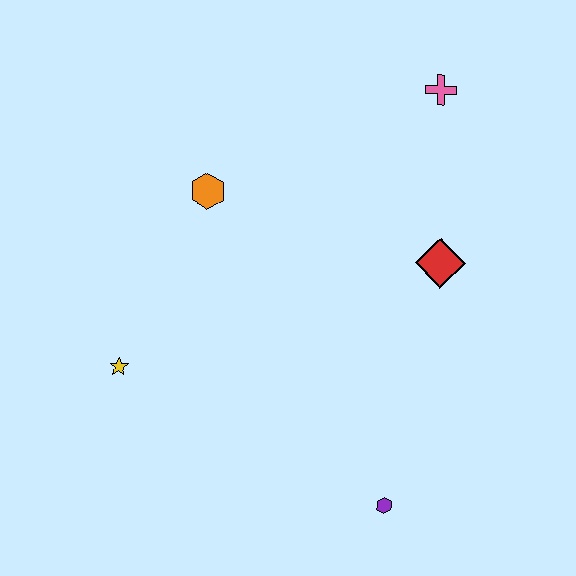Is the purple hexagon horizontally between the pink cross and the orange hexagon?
Yes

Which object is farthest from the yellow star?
The pink cross is farthest from the yellow star.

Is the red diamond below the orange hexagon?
Yes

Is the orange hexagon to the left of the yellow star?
No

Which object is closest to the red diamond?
The pink cross is closest to the red diamond.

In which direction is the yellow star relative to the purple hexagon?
The yellow star is to the left of the purple hexagon.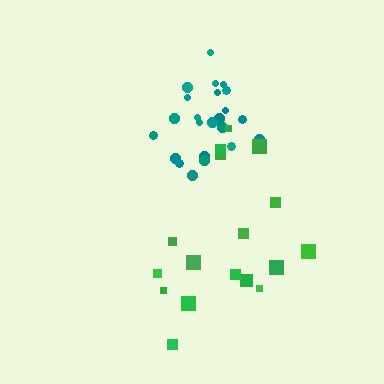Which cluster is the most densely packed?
Teal.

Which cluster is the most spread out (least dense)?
Green.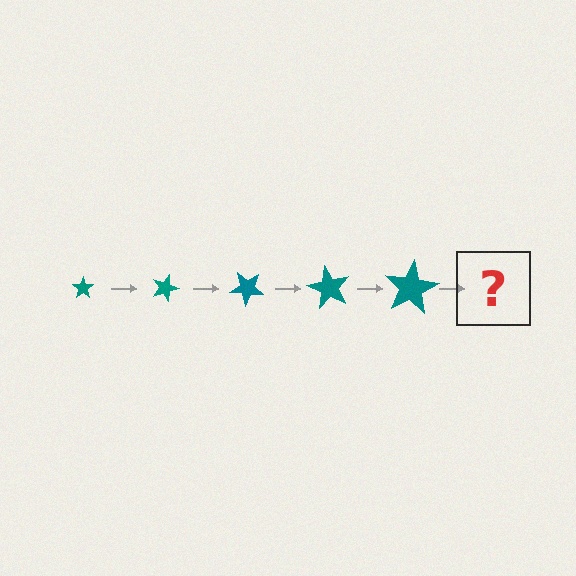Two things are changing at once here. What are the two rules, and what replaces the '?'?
The two rules are that the star grows larger each step and it rotates 20 degrees each step. The '?' should be a star, larger than the previous one and rotated 100 degrees from the start.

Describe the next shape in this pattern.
It should be a star, larger than the previous one and rotated 100 degrees from the start.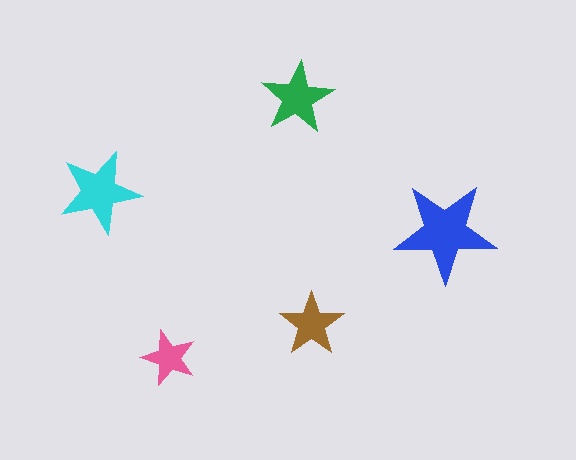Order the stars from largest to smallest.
the blue one, the cyan one, the green one, the brown one, the pink one.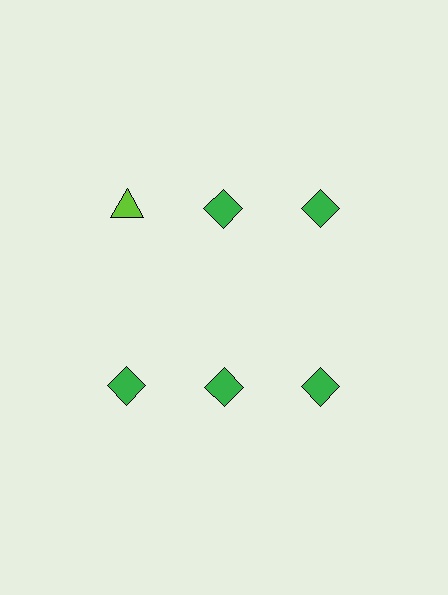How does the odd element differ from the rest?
It differs in both color (lime instead of green) and shape (triangle instead of diamond).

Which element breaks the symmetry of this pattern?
The lime triangle in the top row, leftmost column breaks the symmetry. All other shapes are green diamonds.